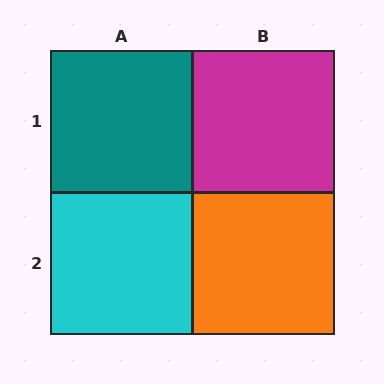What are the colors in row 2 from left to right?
Cyan, orange.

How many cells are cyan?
1 cell is cyan.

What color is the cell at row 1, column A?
Teal.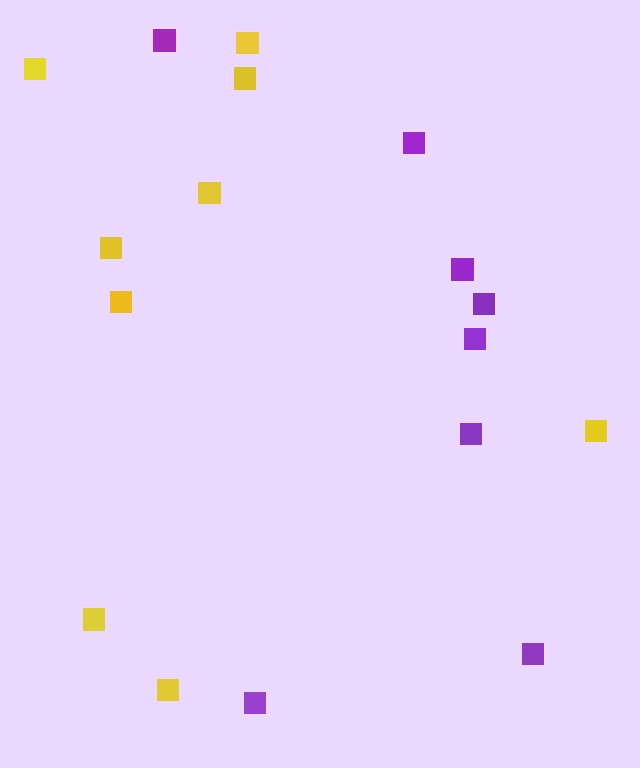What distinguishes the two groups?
There are 2 groups: one group of yellow squares (9) and one group of purple squares (8).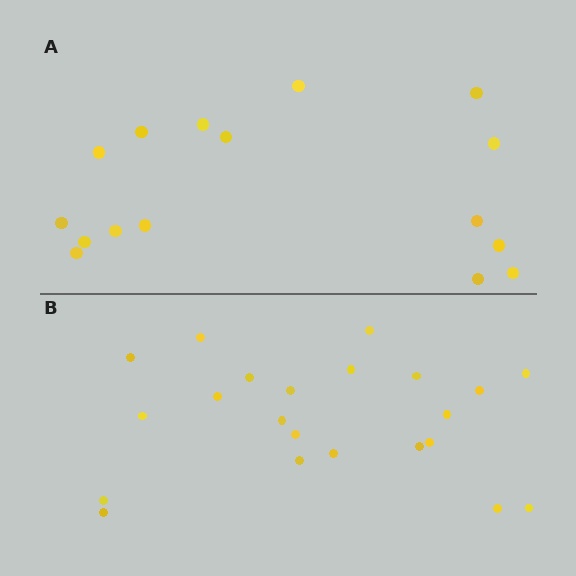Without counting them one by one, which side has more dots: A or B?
Region B (the bottom region) has more dots.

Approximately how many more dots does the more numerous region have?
Region B has about 6 more dots than region A.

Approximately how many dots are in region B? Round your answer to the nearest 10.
About 20 dots. (The exact count is 22, which rounds to 20.)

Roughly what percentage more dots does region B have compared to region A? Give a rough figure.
About 40% more.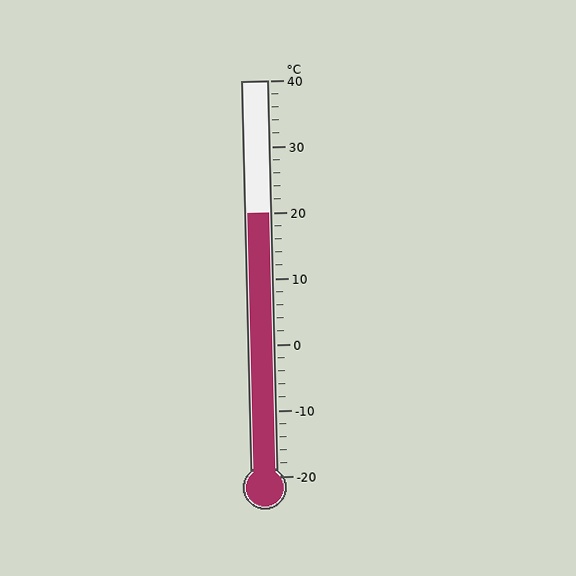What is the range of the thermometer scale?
The thermometer scale ranges from -20°C to 40°C.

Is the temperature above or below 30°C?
The temperature is below 30°C.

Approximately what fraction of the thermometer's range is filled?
The thermometer is filled to approximately 65% of its range.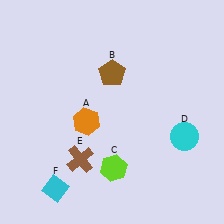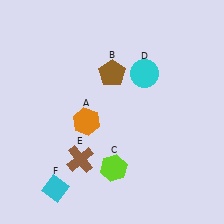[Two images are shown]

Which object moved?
The cyan circle (D) moved up.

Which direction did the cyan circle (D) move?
The cyan circle (D) moved up.